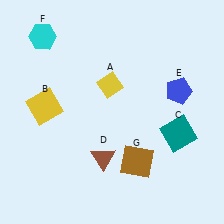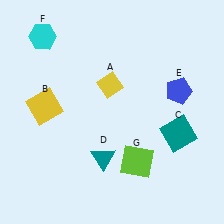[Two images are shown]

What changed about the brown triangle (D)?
In Image 1, D is brown. In Image 2, it changed to teal.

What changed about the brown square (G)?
In Image 1, G is brown. In Image 2, it changed to lime.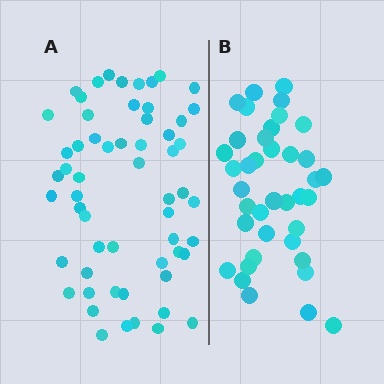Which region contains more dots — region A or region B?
Region A (the left region) has more dots.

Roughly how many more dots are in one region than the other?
Region A has approximately 20 more dots than region B.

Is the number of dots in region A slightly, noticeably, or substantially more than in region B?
Region A has substantially more. The ratio is roughly 1.5 to 1.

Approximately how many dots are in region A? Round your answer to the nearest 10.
About 60 dots. (The exact count is 58, which rounds to 60.)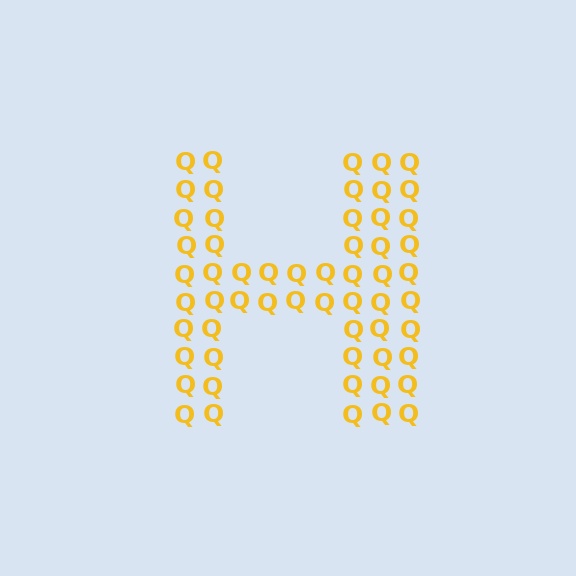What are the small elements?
The small elements are letter Q's.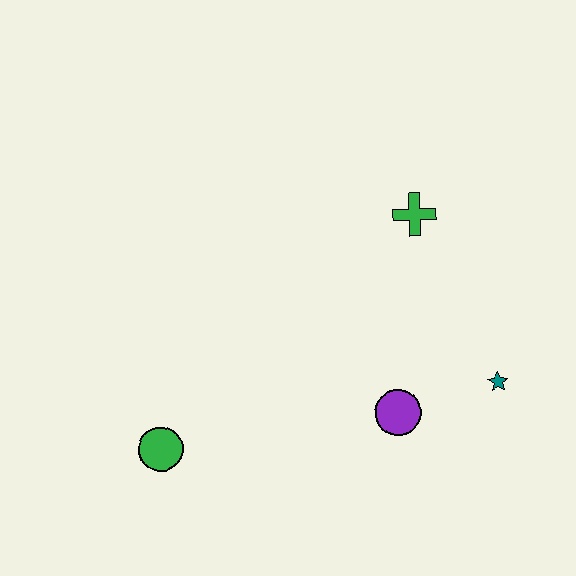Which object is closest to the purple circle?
The teal star is closest to the purple circle.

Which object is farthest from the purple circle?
The green circle is farthest from the purple circle.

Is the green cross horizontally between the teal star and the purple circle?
Yes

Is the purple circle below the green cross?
Yes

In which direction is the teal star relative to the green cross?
The teal star is below the green cross.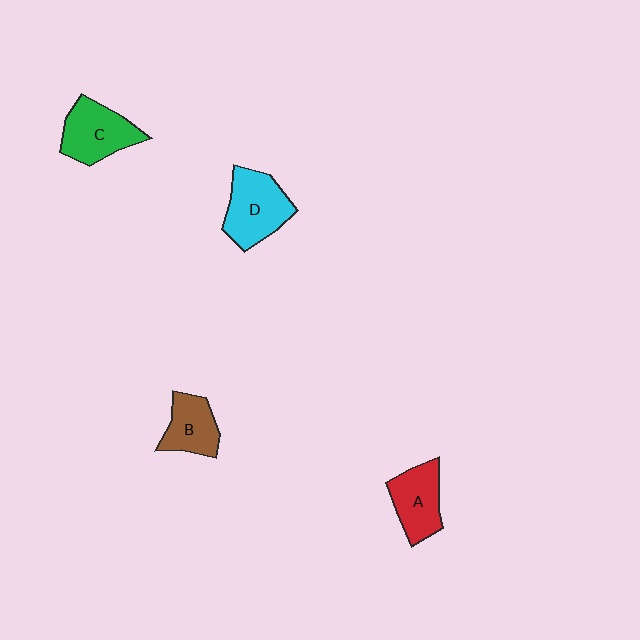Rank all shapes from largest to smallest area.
From largest to smallest: D (cyan), C (green), A (red), B (brown).